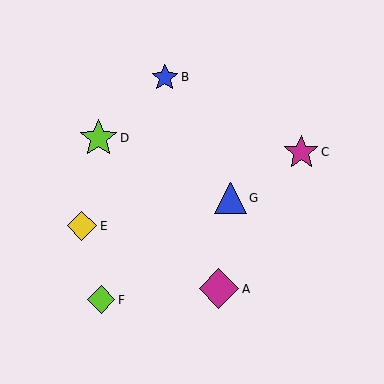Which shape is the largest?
The magenta diamond (labeled A) is the largest.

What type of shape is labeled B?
Shape B is a blue star.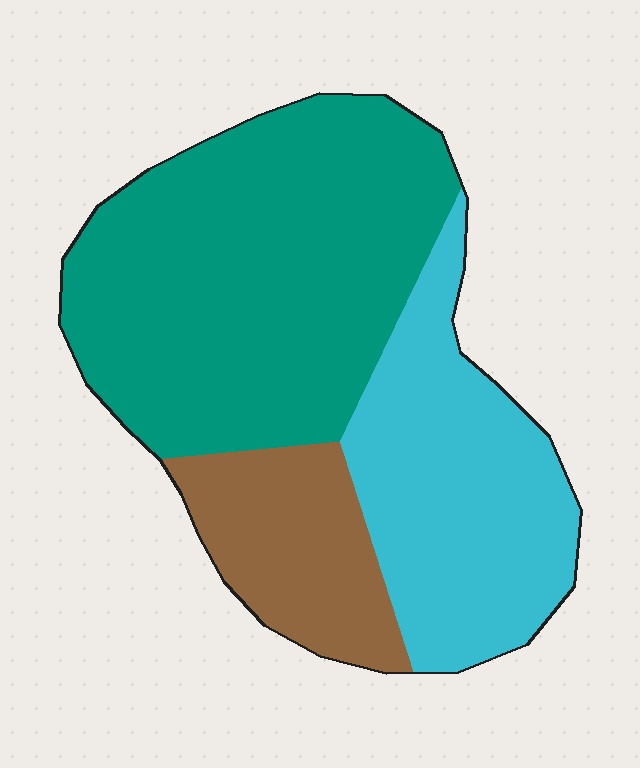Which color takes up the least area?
Brown, at roughly 15%.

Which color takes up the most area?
Teal, at roughly 50%.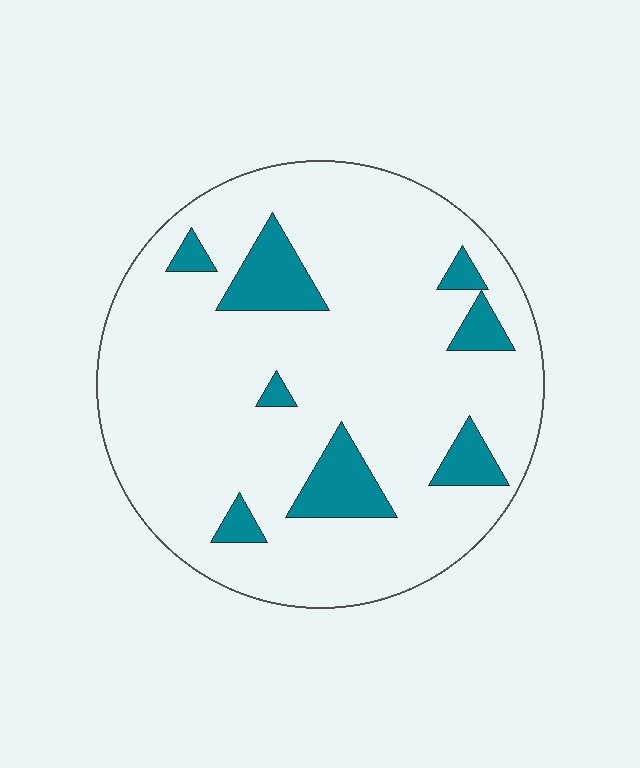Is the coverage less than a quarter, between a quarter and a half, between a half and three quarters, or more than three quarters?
Less than a quarter.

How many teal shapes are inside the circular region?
8.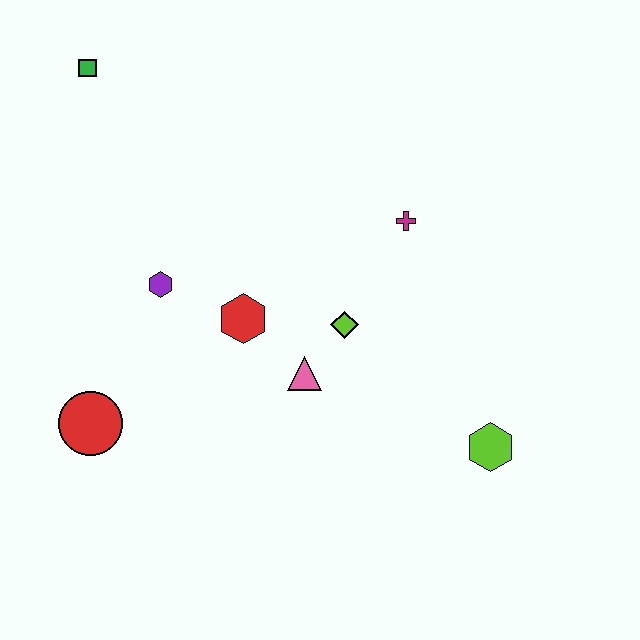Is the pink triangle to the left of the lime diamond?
Yes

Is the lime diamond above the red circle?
Yes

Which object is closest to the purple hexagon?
The red hexagon is closest to the purple hexagon.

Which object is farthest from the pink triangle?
The green square is farthest from the pink triangle.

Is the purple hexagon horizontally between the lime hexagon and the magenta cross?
No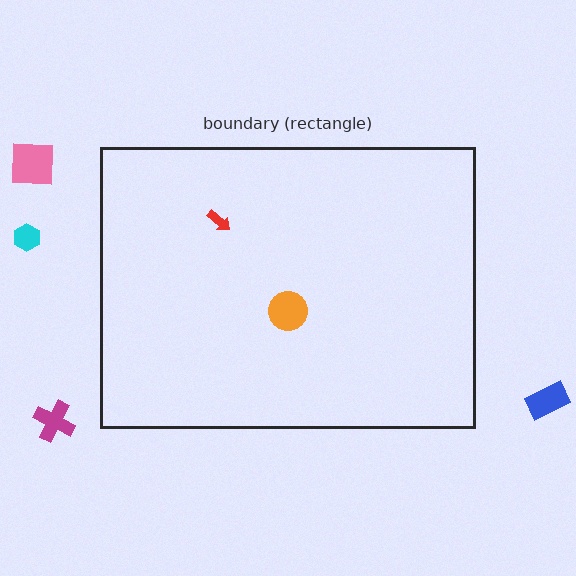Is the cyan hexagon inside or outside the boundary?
Outside.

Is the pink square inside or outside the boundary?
Outside.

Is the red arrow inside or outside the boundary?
Inside.